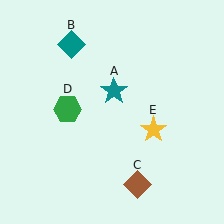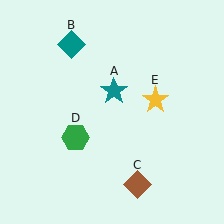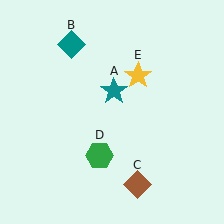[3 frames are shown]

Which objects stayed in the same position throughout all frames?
Teal star (object A) and teal diamond (object B) and brown diamond (object C) remained stationary.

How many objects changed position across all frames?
2 objects changed position: green hexagon (object D), yellow star (object E).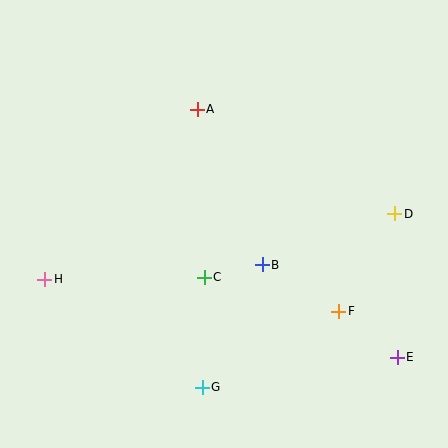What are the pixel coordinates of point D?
Point D is at (395, 214).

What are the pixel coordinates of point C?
Point C is at (204, 277).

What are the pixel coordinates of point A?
Point A is at (197, 109).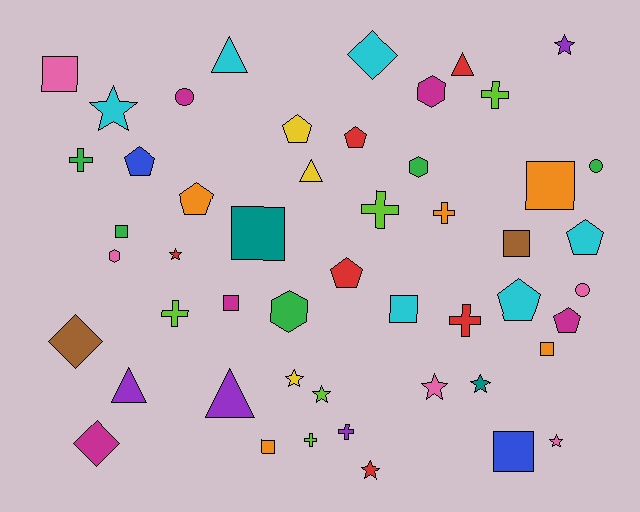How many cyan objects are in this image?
There are 6 cyan objects.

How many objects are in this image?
There are 50 objects.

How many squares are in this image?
There are 10 squares.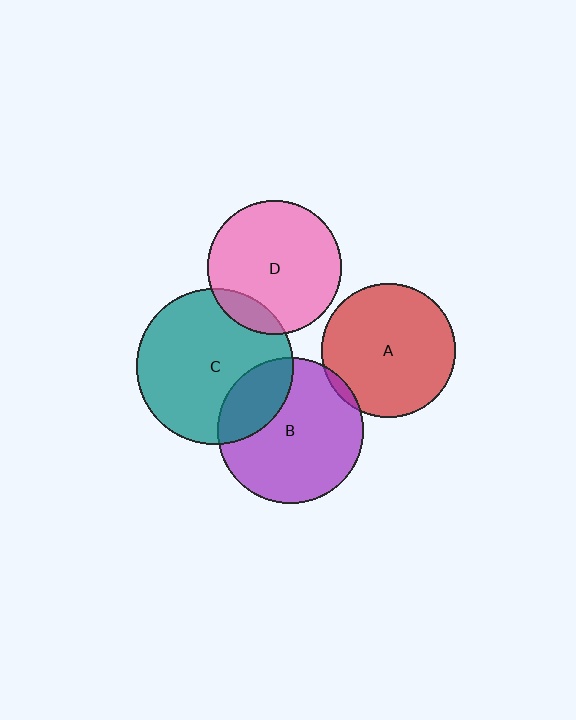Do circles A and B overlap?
Yes.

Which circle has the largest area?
Circle C (teal).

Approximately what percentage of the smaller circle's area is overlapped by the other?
Approximately 5%.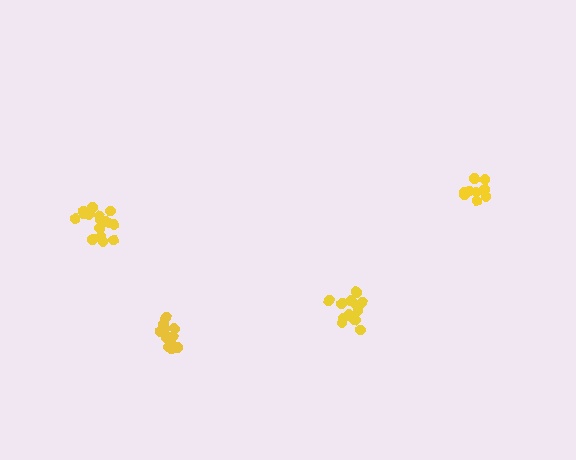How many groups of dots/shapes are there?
There are 4 groups.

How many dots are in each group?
Group 1: 15 dots, Group 2: 16 dots, Group 3: 16 dots, Group 4: 10 dots (57 total).